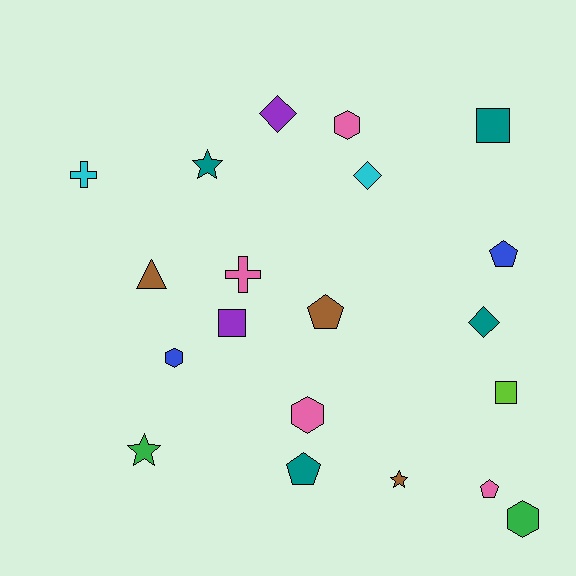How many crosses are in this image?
There are 2 crosses.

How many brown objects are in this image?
There are 3 brown objects.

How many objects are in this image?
There are 20 objects.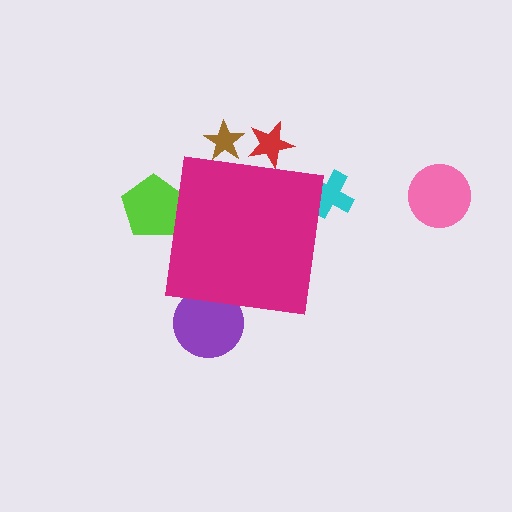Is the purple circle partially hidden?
Yes, the purple circle is partially hidden behind the magenta square.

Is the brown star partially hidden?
Yes, the brown star is partially hidden behind the magenta square.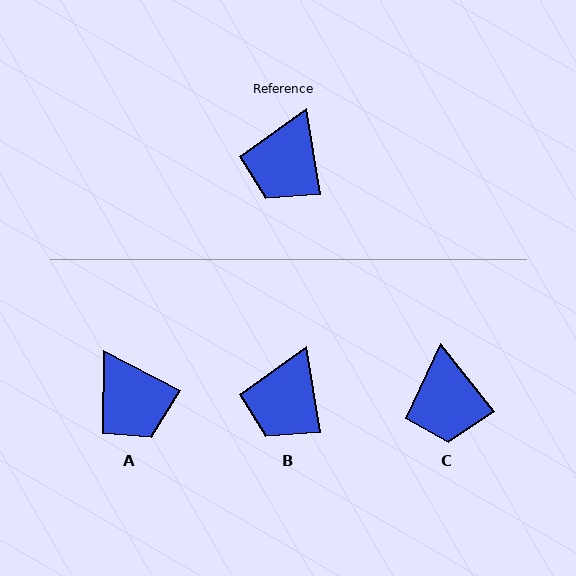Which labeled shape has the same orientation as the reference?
B.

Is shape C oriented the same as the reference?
No, it is off by about 29 degrees.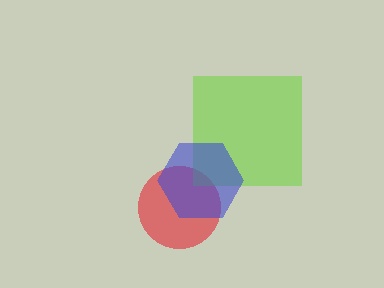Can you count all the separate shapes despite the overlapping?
Yes, there are 3 separate shapes.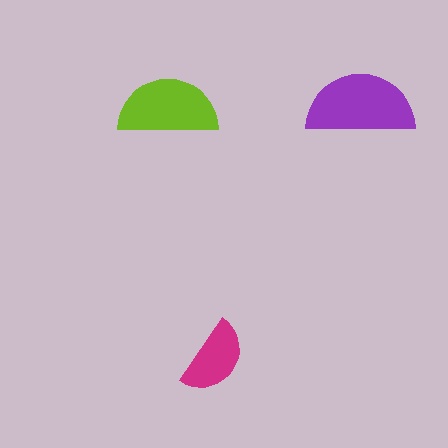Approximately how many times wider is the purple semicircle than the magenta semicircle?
About 1.5 times wider.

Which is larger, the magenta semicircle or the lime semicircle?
The lime one.